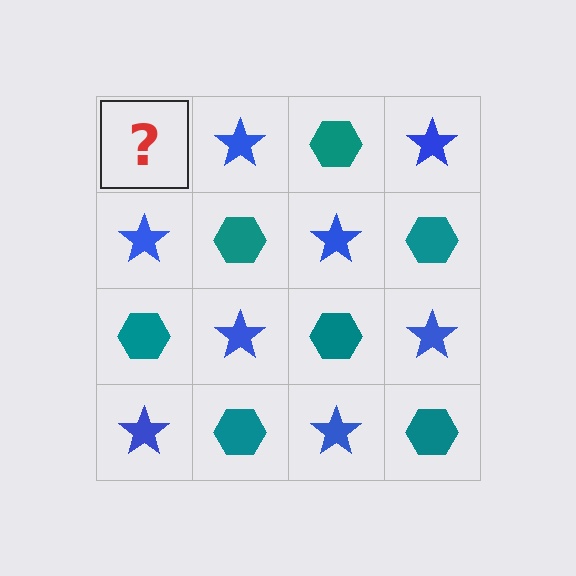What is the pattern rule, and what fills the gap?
The rule is that it alternates teal hexagon and blue star in a checkerboard pattern. The gap should be filled with a teal hexagon.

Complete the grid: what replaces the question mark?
The question mark should be replaced with a teal hexagon.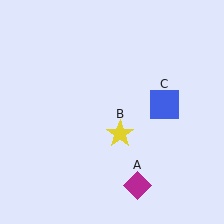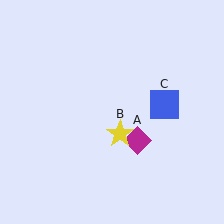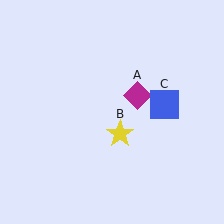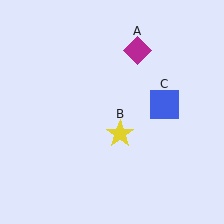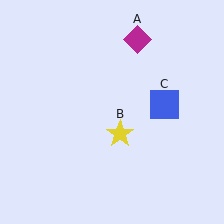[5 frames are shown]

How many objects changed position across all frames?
1 object changed position: magenta diamond (object A).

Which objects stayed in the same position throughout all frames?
Yellow star (object B) and blue square (object C) remained stationary.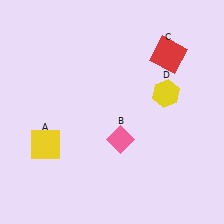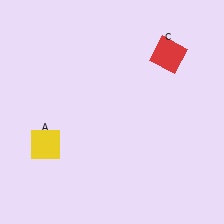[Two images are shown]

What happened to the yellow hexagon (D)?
The yellow hexagon (D) was removed in Image 2. It was in the top-right area of Image 1.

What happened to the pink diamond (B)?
The pink diamond (B) was removed in Image 2. It was in the bottom-right area of Image 1.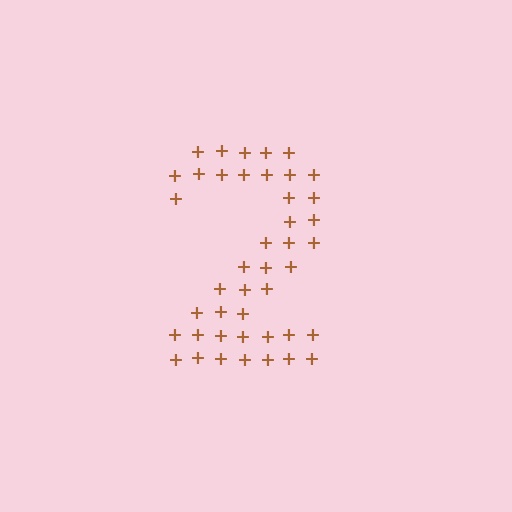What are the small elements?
The small elements are plus signs.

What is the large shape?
The large shape is the digit 2.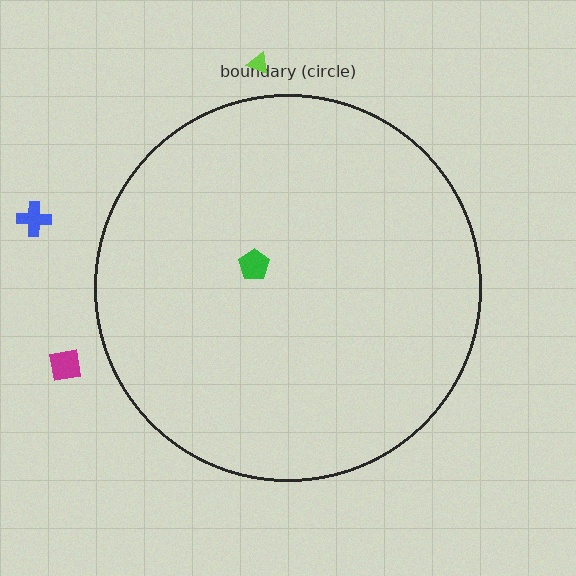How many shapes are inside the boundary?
1 inside, 3 outside.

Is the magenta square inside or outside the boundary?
Outside.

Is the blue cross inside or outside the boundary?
Outside.